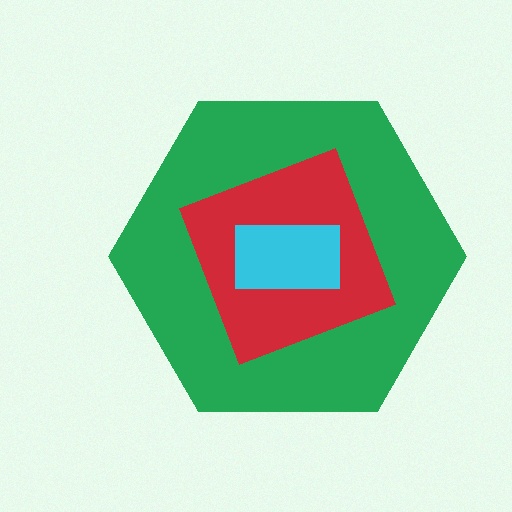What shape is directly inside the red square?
The cyan rectangle.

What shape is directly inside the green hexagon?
The red square.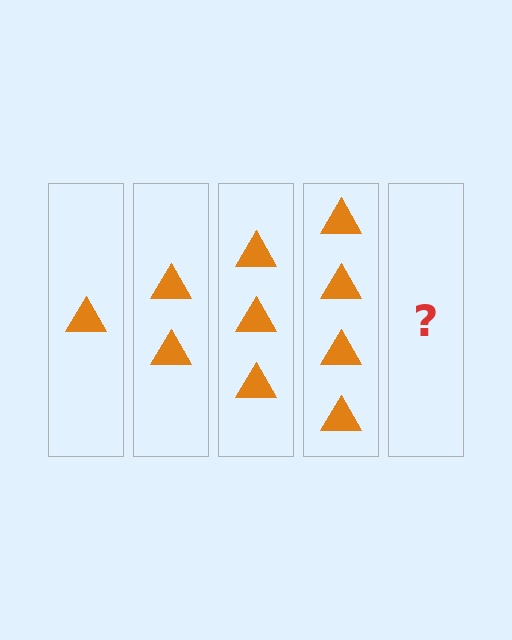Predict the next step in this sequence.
The next step is 5 triangles.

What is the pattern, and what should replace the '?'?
The pattern is that each step adds one more triangle. The '?' should be 5 triangles.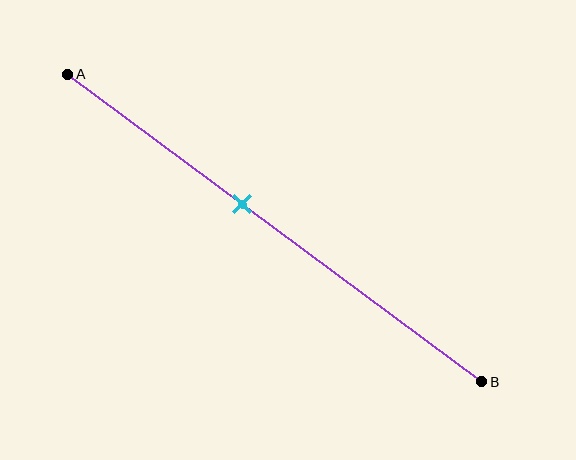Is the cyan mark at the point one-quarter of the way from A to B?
No, the mark is at about 40% from A, not at the 25% one-quarter point.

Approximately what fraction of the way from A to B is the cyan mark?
The cyan mark is approximately 40% of the way from A to B.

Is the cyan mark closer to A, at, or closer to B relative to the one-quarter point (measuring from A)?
The cyan mark is closer to point B than the one-quarter point of segment AB.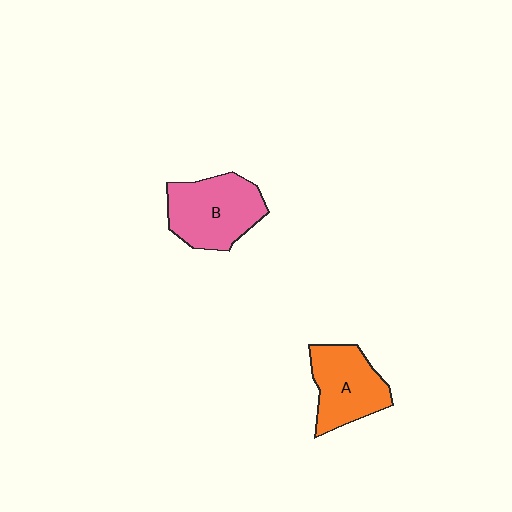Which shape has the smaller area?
Shape A (orange).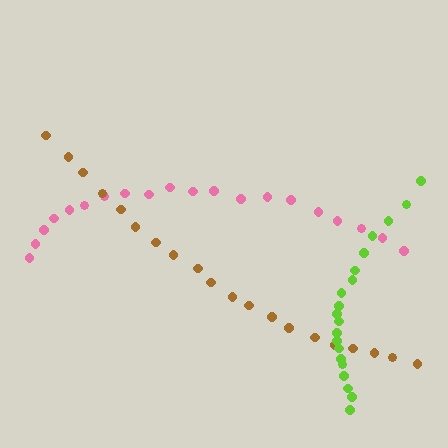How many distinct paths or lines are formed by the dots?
There are 3 distinct paths.